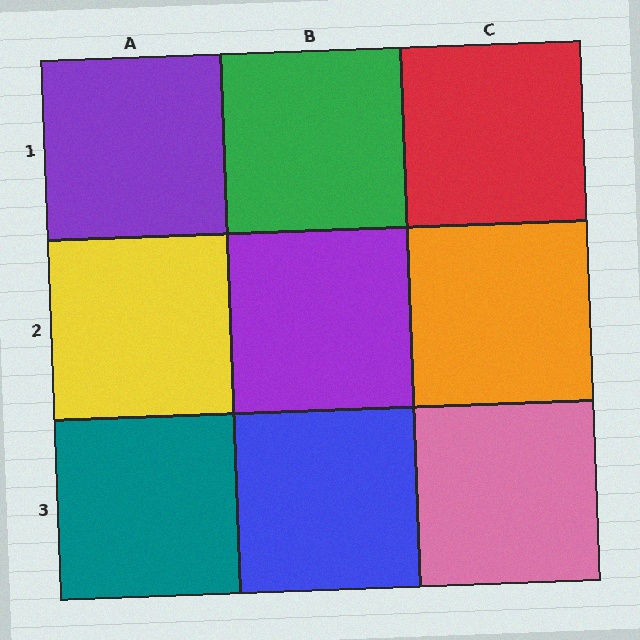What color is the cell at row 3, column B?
Blue.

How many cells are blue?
1 cell is blue.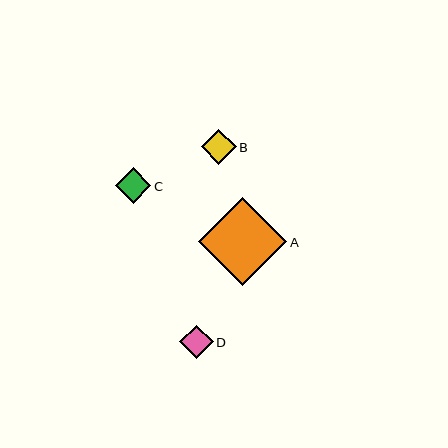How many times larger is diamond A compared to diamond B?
Diamond A is approximately 2.5 times the size of diamond B.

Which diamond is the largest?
Diamond A is the largest with a size of approximately 88 pixels.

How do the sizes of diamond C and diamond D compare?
Diamond C and diamond D are approximately the same size.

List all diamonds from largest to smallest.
From largest to smallest: A, C, B, D.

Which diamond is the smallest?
Diamond D is the smallest with a size of approximately 33 pixels.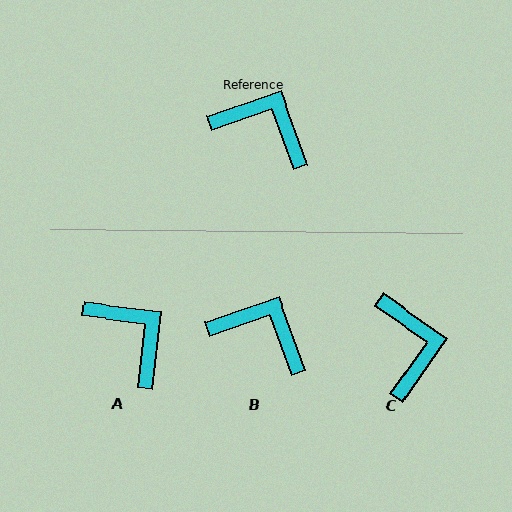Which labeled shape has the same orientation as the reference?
B.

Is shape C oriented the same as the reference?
No, it is off by about 54 degrees.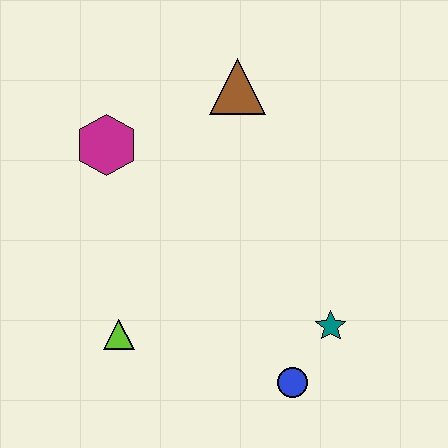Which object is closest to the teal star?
The blue circle is closest to the teal star.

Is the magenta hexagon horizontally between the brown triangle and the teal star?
No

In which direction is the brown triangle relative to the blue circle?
The brown triangle is above the blue circle.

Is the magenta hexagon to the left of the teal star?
Yes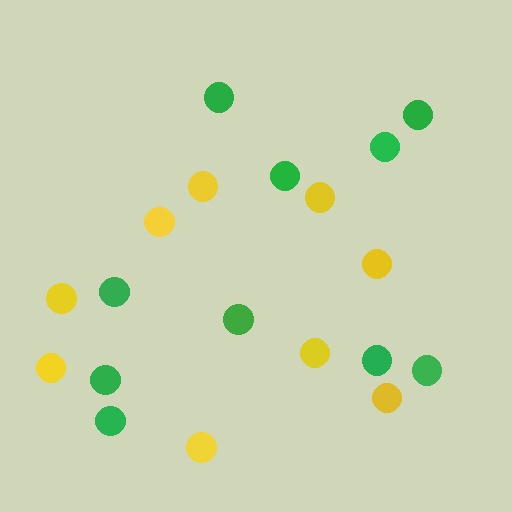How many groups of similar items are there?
There are 2 groups: one group of yellow circles (9) and one group of green circles (10).